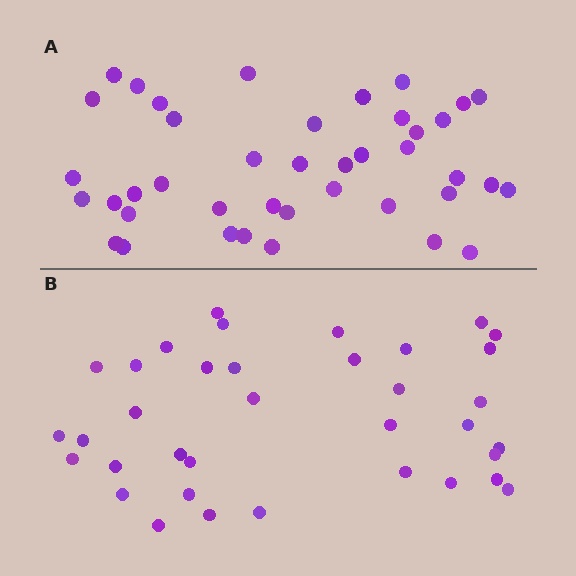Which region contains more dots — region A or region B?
Region A (the top region) has more dots.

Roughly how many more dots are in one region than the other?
Region A has about 5 more dots than region B.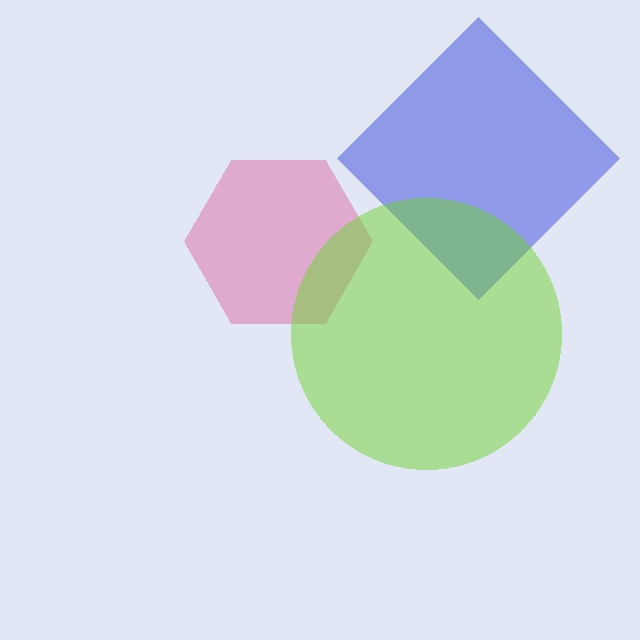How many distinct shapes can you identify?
There are 3 distinct shapes: a pink hexagon, a blue diamond, a lime circle.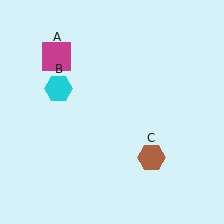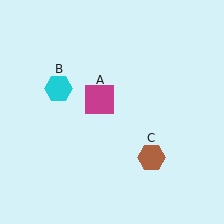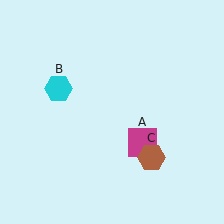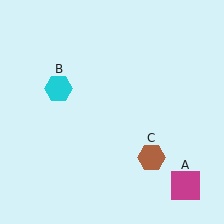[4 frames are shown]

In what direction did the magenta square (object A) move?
The magenta square (object A) moved down and to the right.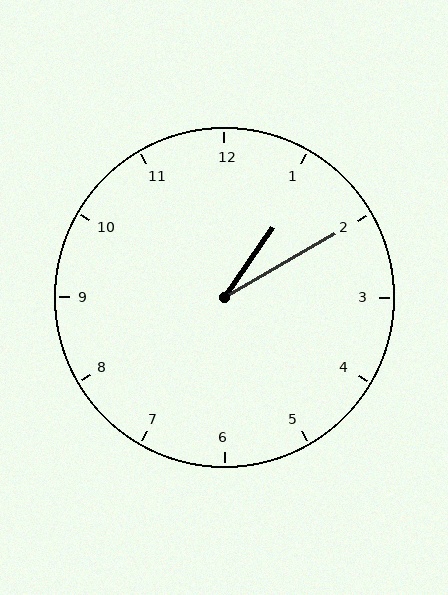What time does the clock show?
1:10.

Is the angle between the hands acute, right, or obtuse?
It is acute.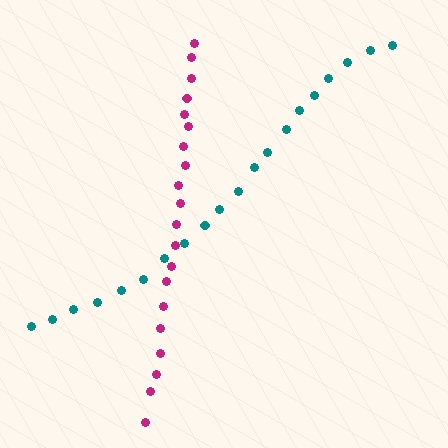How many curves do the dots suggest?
There are 2 distinct paths.